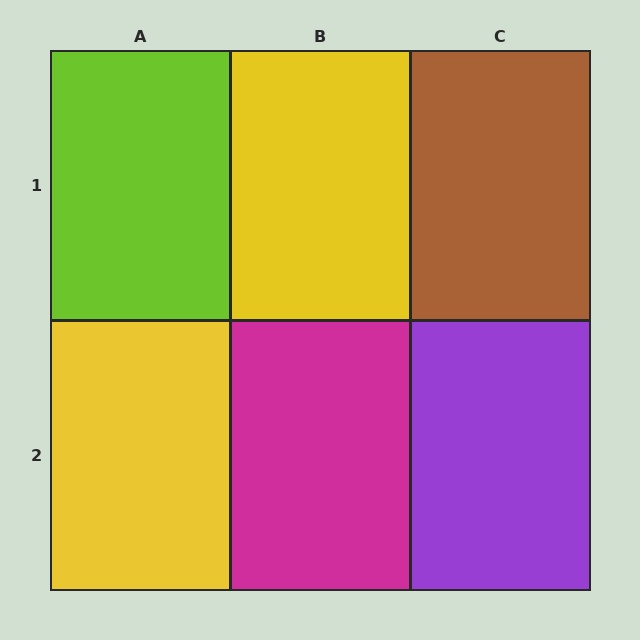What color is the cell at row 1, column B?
Yellow.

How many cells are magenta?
1 cell is magenta.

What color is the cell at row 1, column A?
Lime.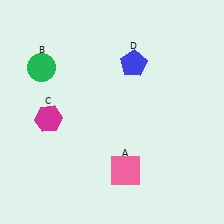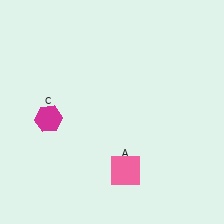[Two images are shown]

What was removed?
The green circle (B), the blue pentagon (D) were removed in Image 2.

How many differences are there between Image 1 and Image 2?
There are 2 differences between the two images.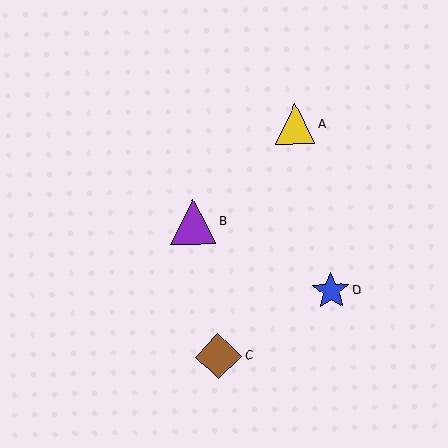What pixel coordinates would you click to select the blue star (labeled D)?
Click at (331, 291) to select the blue star D.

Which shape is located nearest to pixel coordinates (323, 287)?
The blue star (labeled D) at (331, 291) is nearest to that location.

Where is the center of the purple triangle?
The center of the purple triangle is at (193, 221).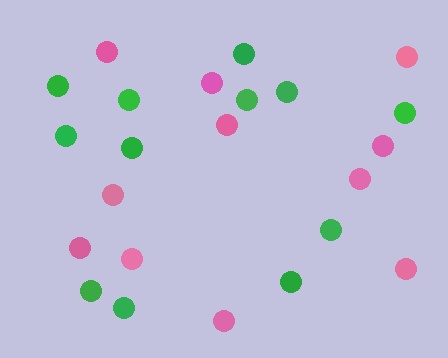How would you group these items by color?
There are 2 groups: one group of green circles (12) and one group of pink circles (11).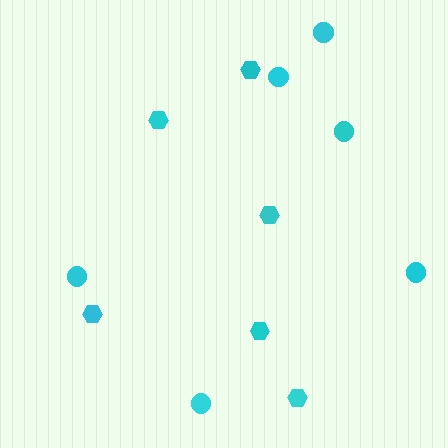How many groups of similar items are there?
There are 2 groups: one group of hexagons (6) and one group of circles (6).